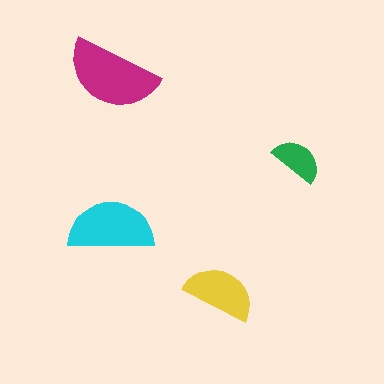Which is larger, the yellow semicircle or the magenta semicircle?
The magenta one.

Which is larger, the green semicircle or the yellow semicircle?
The yellow one.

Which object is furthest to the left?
The magenta semicircle is leftmost.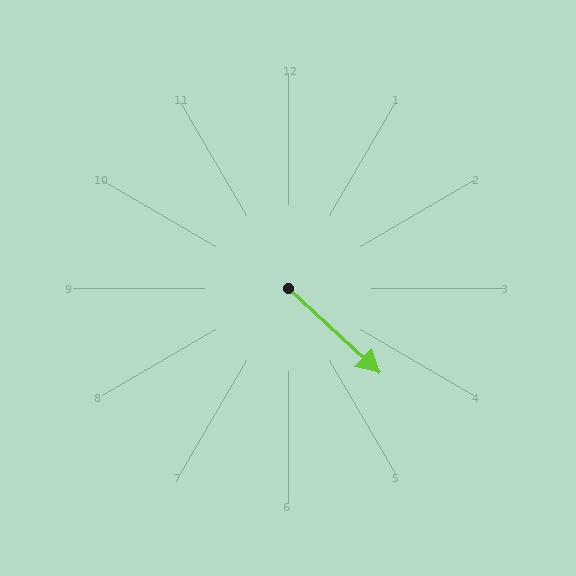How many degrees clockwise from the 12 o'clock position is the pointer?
Approximately 133 degrees.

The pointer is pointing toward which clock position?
Roughly 4 o'clock.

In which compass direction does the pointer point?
Southeast.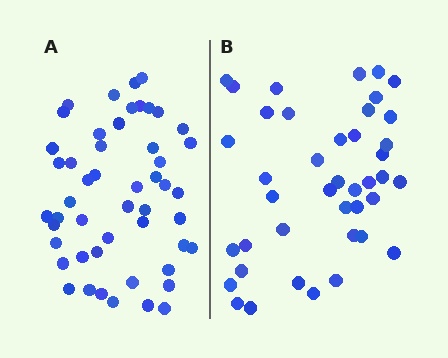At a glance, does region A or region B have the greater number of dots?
Region A (the left region) has more dots.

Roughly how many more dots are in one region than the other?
Region A has roughly 8 or so more dots than region B.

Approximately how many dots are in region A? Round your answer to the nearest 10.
About 50 dots.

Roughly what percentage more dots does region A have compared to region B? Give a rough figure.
About 20% more.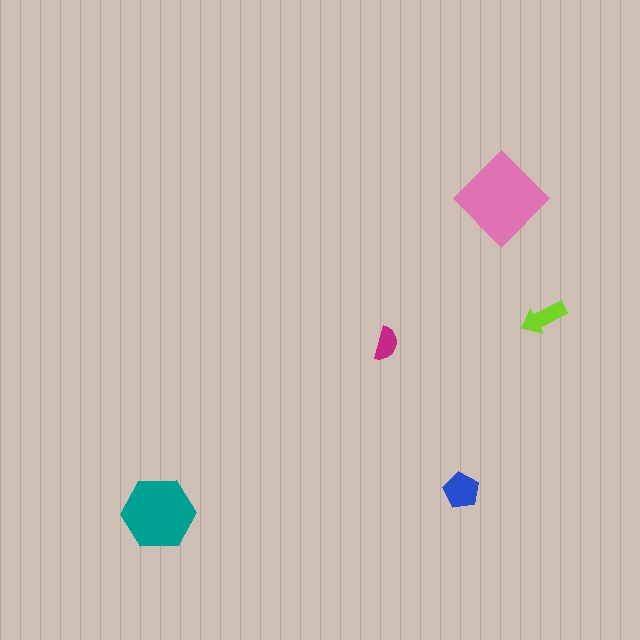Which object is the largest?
The pink diamond.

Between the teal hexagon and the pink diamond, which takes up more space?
The pink diamond.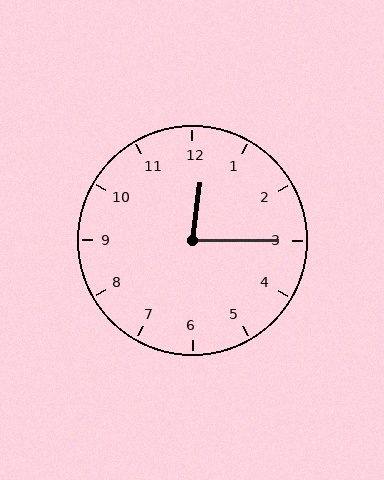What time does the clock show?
12:15.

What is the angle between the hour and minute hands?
Approximately 82 degrees.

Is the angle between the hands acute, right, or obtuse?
It is acute.